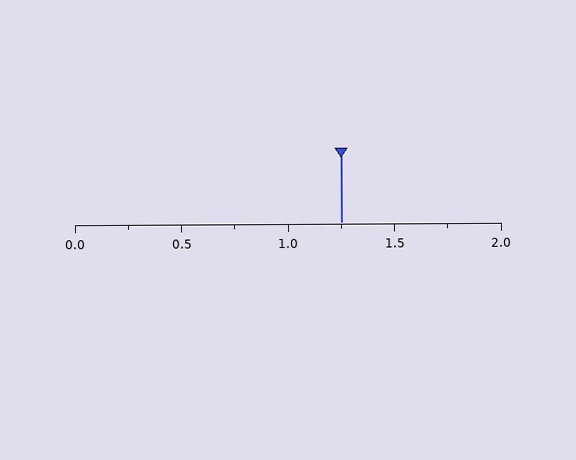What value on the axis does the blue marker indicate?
The marker indicates approximately 1.25.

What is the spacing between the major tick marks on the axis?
The major ticks are spaced 0.5 apart.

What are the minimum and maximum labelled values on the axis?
The axis runs from 0.0 to 2.0.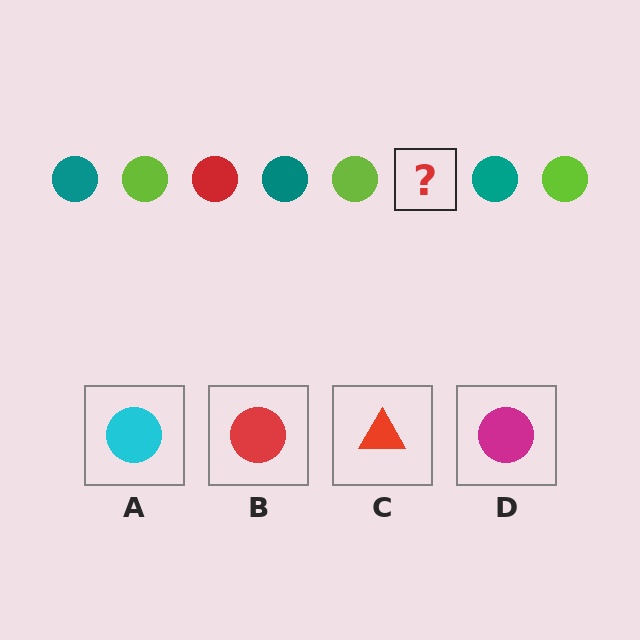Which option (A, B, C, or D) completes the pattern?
B.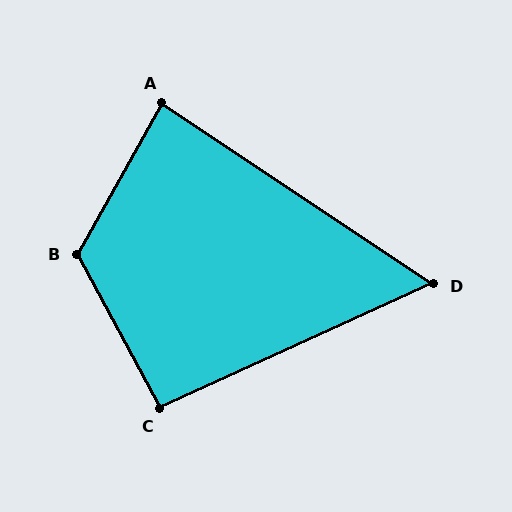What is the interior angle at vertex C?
Approximately 94 degrees (approximately right).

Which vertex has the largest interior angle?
B, at approximately 122 degrees.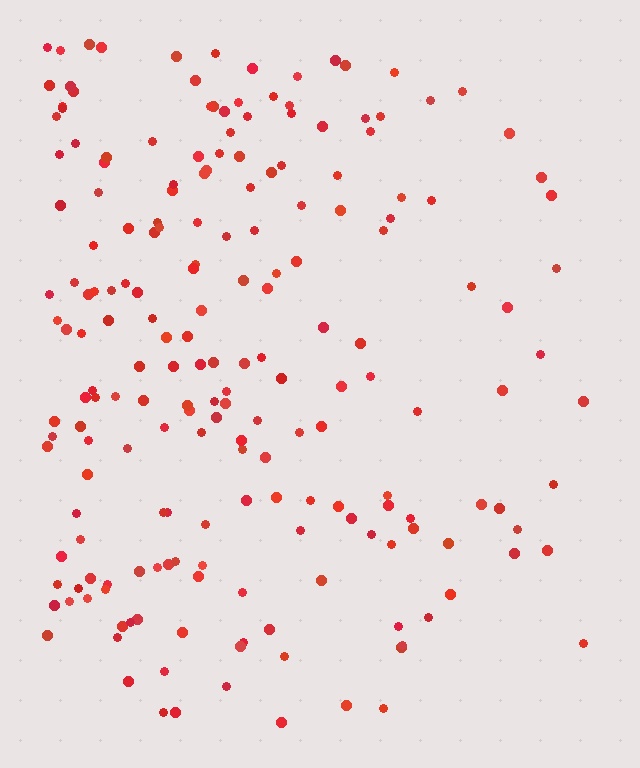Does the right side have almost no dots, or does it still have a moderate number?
Still a moderate number, just noticeably fewer than the left.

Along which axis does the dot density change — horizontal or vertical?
Horizontal.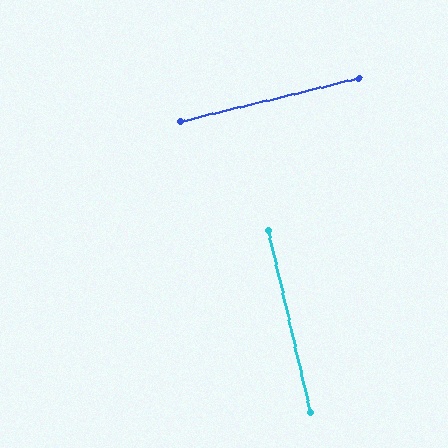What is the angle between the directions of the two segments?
Approximately 89 degrees.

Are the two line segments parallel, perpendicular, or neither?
Perpendicular — they meet at approximately 89°.